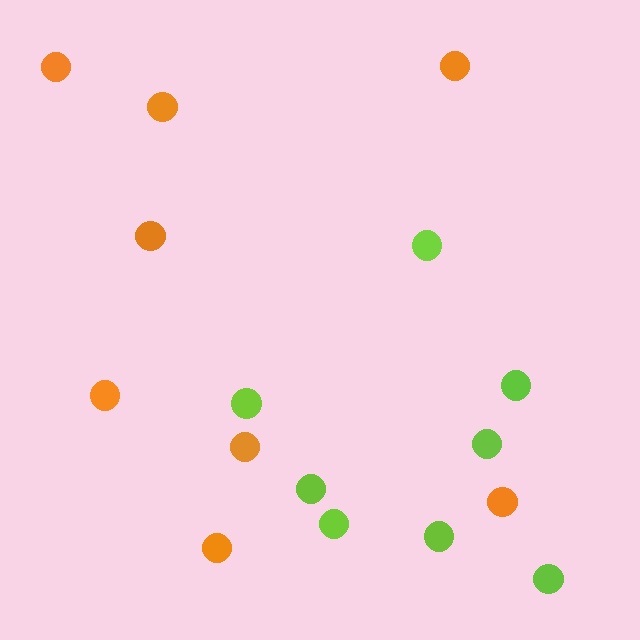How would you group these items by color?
There are 2 groups: one group of lime circles (8) and one group of orange circles (8).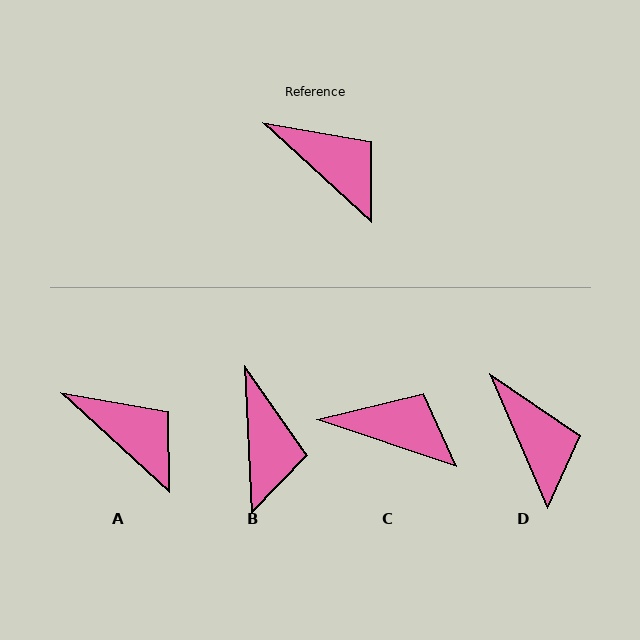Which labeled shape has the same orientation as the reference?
A.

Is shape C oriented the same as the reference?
No, it is off by about 24 degrees.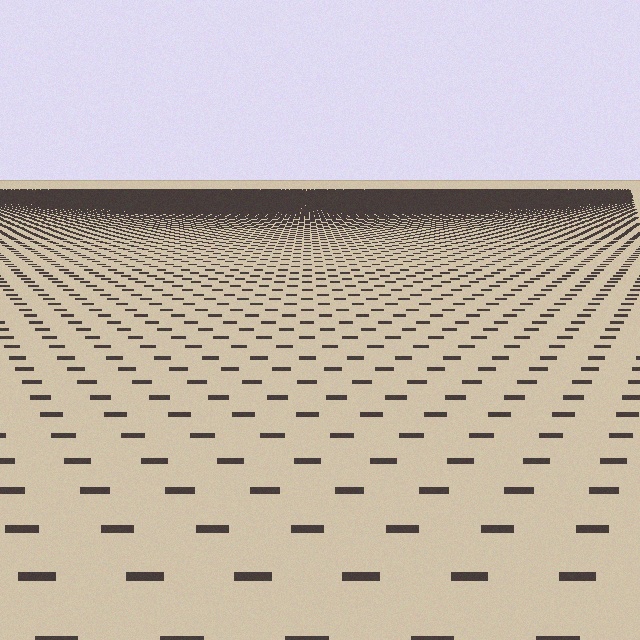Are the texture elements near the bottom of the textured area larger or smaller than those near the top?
Larger. Near the bottom, elements are closer to the viewer and appear at a bigger on-screen size.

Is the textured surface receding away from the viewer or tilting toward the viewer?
The surface is receding away from the viewer. Texture elements get smaller and denser toward the top.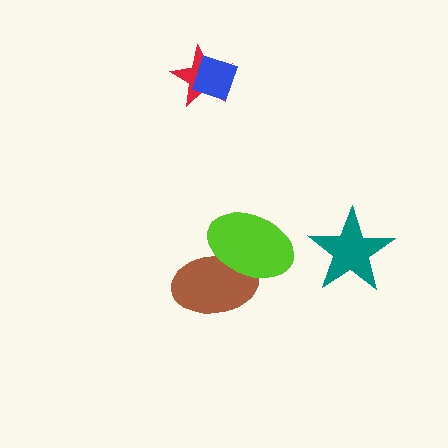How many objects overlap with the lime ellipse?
1 object overlaps with the lime ellipse.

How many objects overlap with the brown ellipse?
1 object overlaps with the brown ellipse.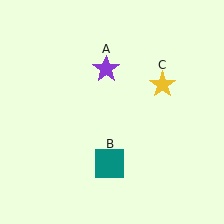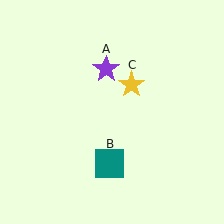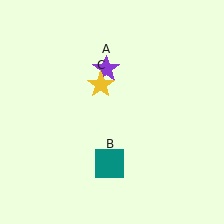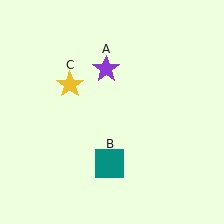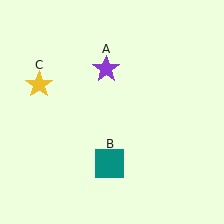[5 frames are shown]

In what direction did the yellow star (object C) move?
The yellow star (object C) moved left.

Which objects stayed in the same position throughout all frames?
Purple star (object A) and teal square (object B) remained stationary.